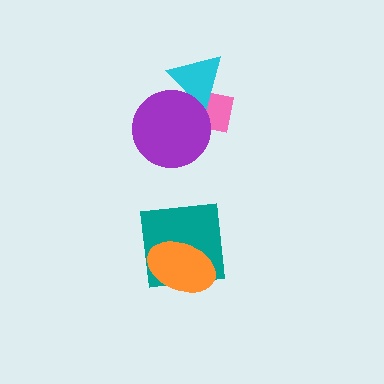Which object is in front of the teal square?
The orange ellipse is in front of the teal square.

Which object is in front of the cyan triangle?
The purple circle is in front of the cyan triangle.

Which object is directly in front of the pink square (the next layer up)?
The cyan triangle is directly in front of the pink square.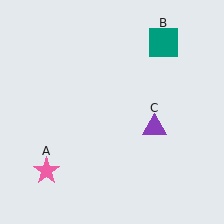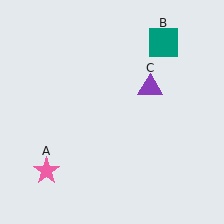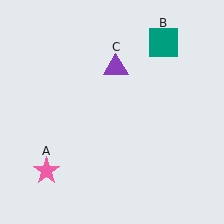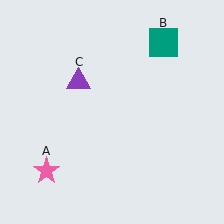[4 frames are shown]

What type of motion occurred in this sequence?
The purple triangle (object C) rotated counterclockwise around the center of the scene.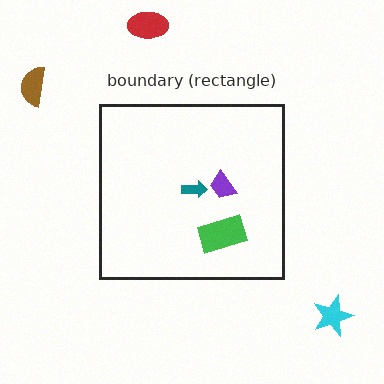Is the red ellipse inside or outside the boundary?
Outside.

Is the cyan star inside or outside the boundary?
Outside.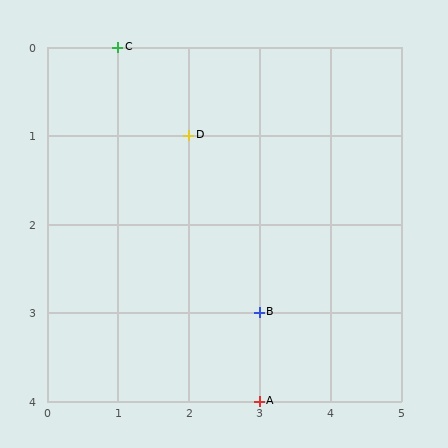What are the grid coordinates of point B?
Point B is at grid coordinates (3, 3).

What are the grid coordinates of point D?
Point D is at grid coordinates (2, 1).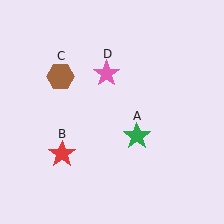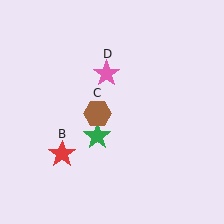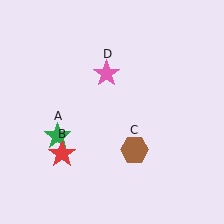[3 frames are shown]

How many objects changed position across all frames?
2 objects changed position: green star (object A), brown hexagon (object C).